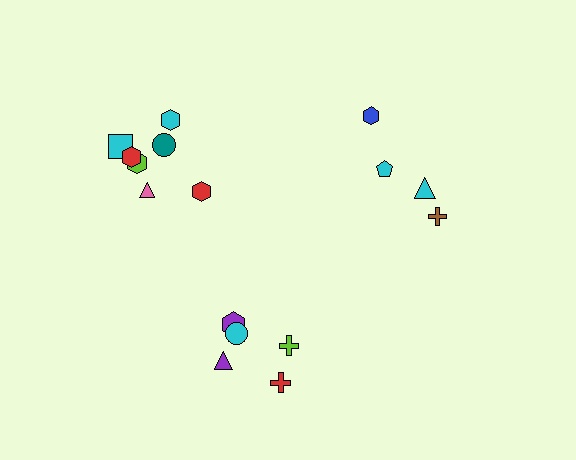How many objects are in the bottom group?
There are 5 objects.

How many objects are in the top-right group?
There are 4 objects.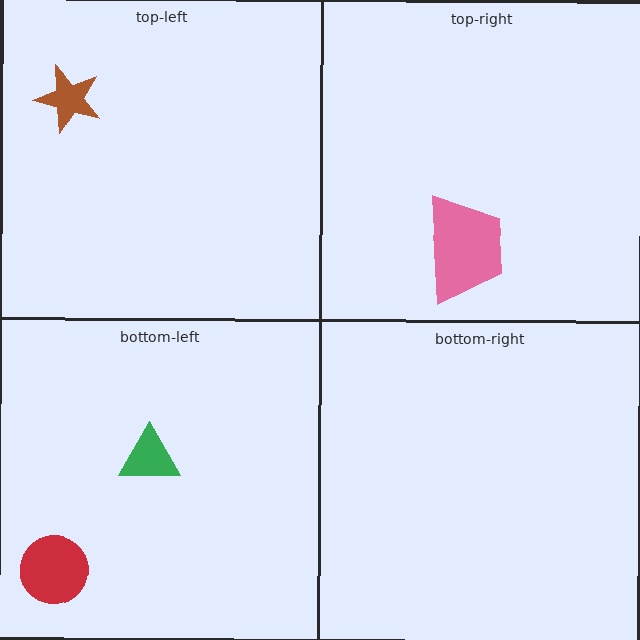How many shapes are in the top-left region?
1.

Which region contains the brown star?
The top-left region.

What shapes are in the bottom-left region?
The red circle, the green triangle.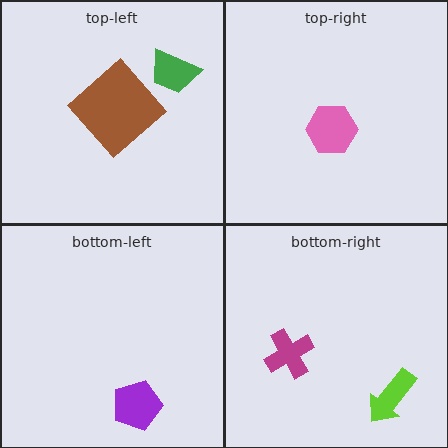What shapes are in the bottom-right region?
The lime arrow, the magenta cross.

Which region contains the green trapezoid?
The top-left region.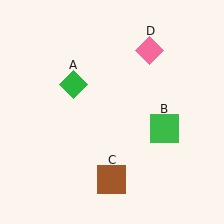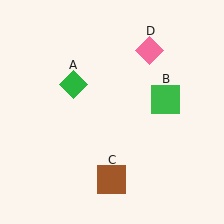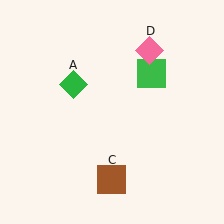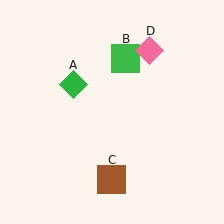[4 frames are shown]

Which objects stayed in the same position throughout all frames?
Green diamond (object A) and brown square (object C) and pink diamond (object D) remained stationary.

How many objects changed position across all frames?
1 object changed position: green square (object B).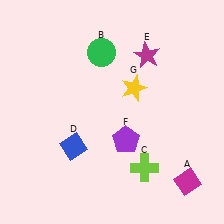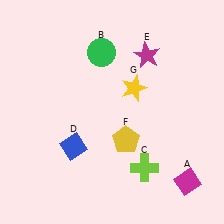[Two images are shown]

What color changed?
The pentagon (F) changed from purple in Image 1 to yellow in Image 2.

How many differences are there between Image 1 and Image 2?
There is 1 difference between the two images.